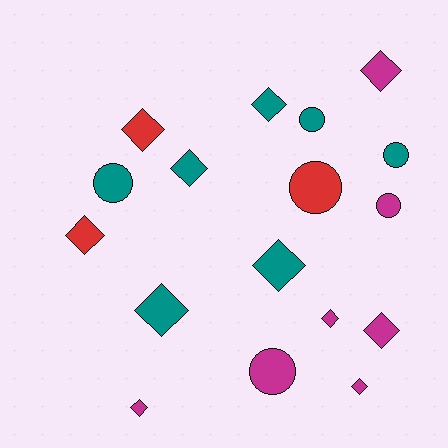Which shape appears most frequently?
Diamond, with 11 objects.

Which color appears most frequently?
Teal, with 7 objects.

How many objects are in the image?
There are 17 objects.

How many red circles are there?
There is 1 red circle.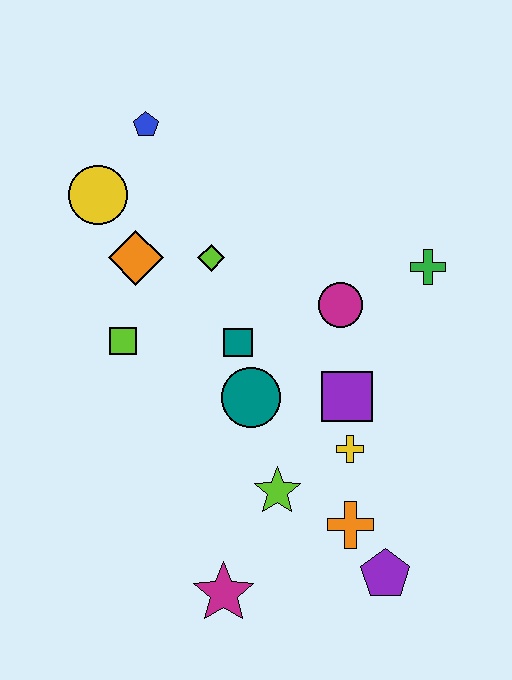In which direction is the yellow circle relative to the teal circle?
The yellow circle is above the teal circle.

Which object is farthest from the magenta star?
The blue pentagon is farthest from the magenta star.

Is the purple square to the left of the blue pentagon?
No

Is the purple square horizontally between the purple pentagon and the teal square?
Yes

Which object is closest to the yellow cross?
The purple square is closest to the yellow cross.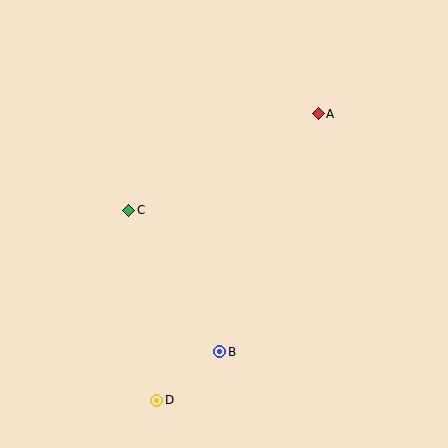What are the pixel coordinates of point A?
Point A is at (318, 114).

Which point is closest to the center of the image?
Point C at (129, 210) is closest to the center.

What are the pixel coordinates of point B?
Point B is at (220, 352).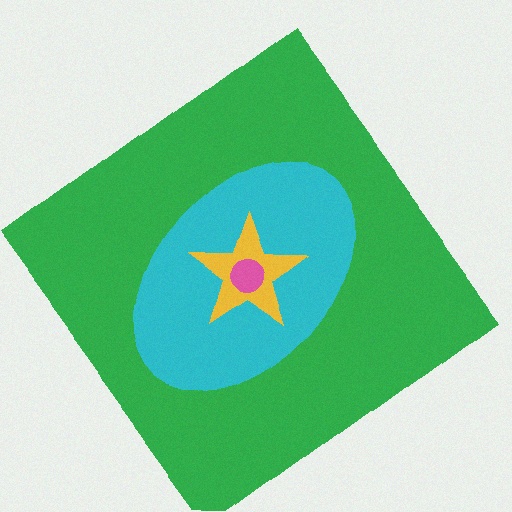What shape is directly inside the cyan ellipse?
The yellow star.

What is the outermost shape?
The green diamond.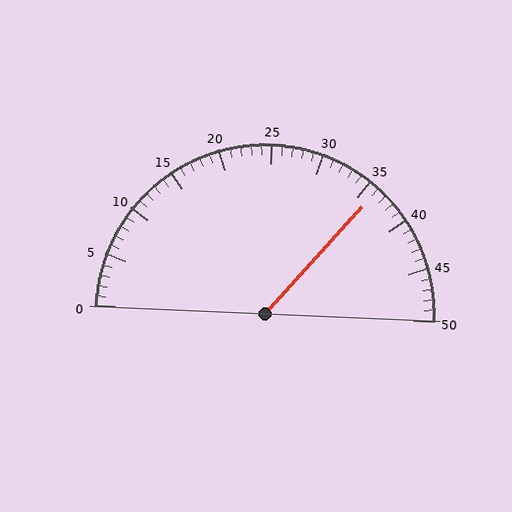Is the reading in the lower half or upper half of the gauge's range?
The reading is in the upper half of the range (0 to 50).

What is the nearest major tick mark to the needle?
The nearest major tick mark is 35.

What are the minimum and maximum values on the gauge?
The gauge ranges from 0 to 50.